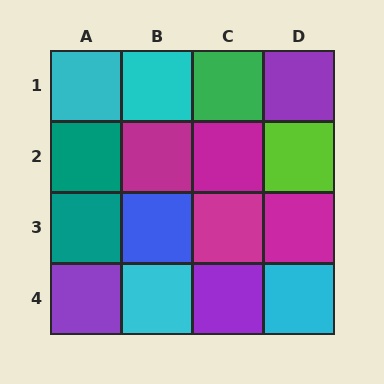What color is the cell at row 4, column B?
Cyan.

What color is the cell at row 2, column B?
Magenta.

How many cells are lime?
1 cell is lime.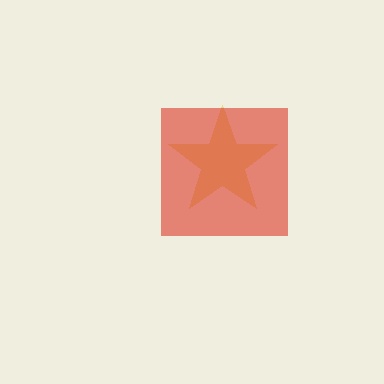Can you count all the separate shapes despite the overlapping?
Yes, there are 2 separate shapes.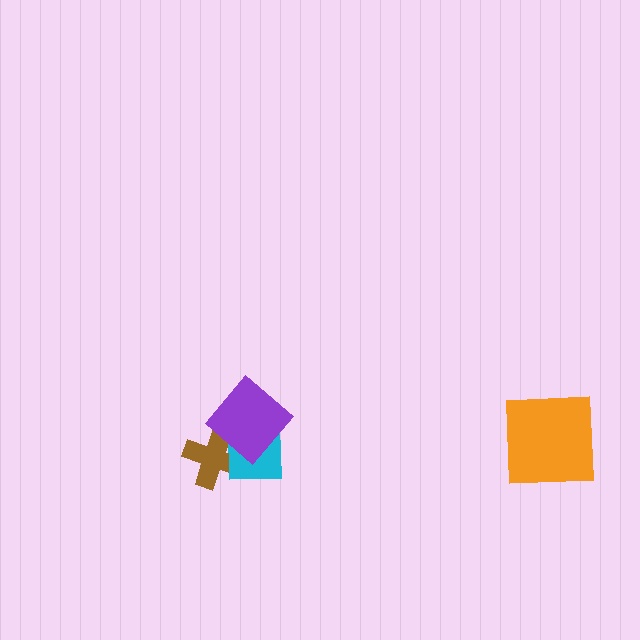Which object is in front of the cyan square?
The purple diamond is in front of the cyan square.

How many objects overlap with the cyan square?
2 objects overlap with the cyan square.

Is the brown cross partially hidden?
Yes, it is partially covered by another shape.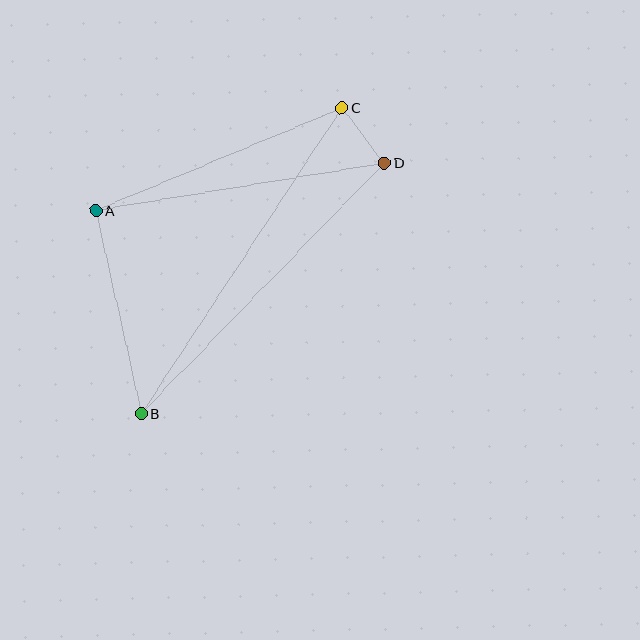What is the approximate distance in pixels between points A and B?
The distance between A and B is approximately 208 pixels.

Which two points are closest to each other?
Points C and D are closest to each other.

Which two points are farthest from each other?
Points B and C are farthest from each other.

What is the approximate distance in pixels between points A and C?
The distance between A and C is approximately 267 pixels.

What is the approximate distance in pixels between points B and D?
The distance between B and D is approximately 349 pixels.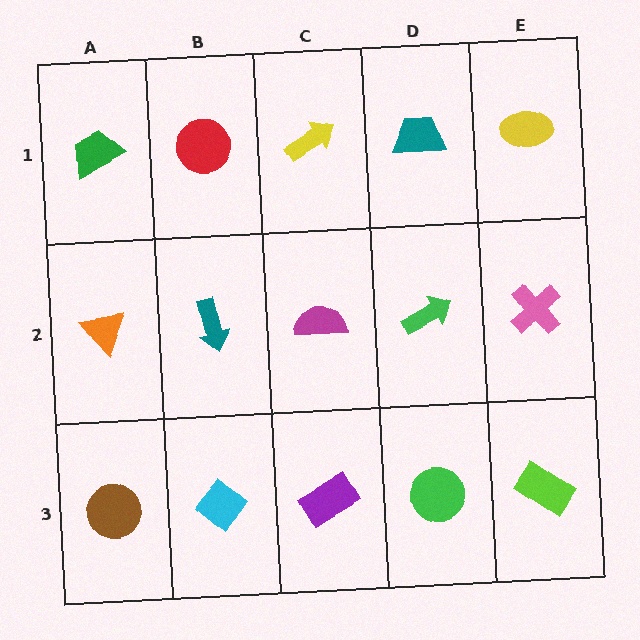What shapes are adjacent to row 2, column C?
A yellow arrow (row 1, column C), a purple rectangle (row 3, column C), a teal arrow (row 2, column B), a green arrow (row 2, column D).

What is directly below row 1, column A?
An orange triangle.